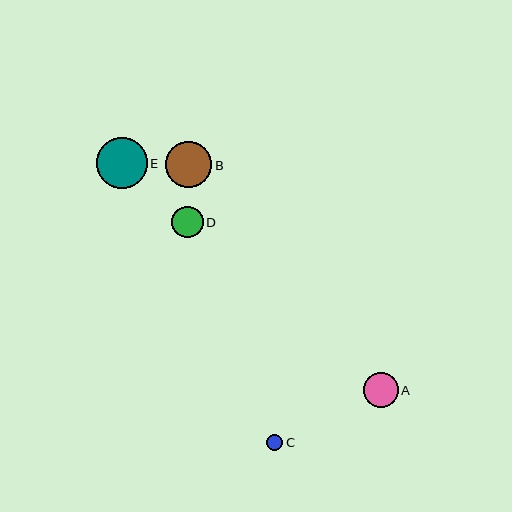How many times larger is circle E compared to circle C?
Circle E is approximately 3.1 times the size of circle C.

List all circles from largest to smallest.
From largest to smallest: E, B, A, D, C.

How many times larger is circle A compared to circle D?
Circle A is approximately 1.1 times the size of circle D.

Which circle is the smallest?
Circle C is the smallest with a size of approximately 16 pixels.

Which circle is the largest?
Circle E is the largest with a size of approximately 50 pixels.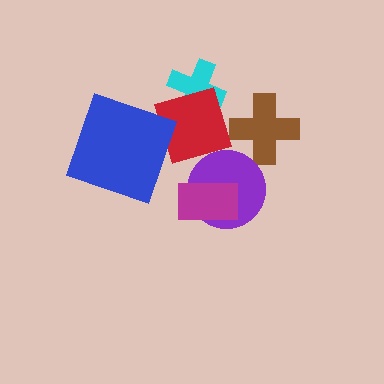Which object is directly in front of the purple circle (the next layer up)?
The magenta rectangle is directly in front of the purple circle.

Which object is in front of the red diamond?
The blue square is in front of the red diamond.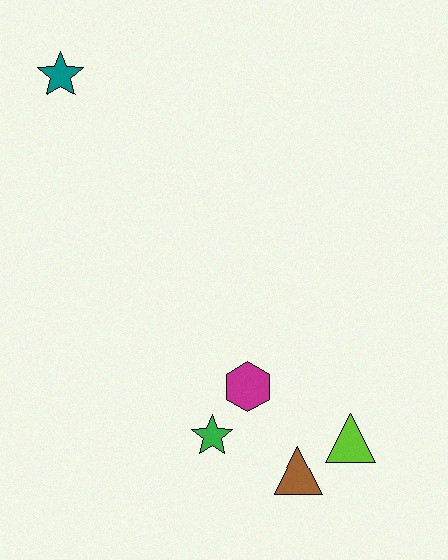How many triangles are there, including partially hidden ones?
There are 2 triangles.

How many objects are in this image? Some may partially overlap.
There are 5 objects.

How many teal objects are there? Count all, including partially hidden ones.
There is 1 teal object.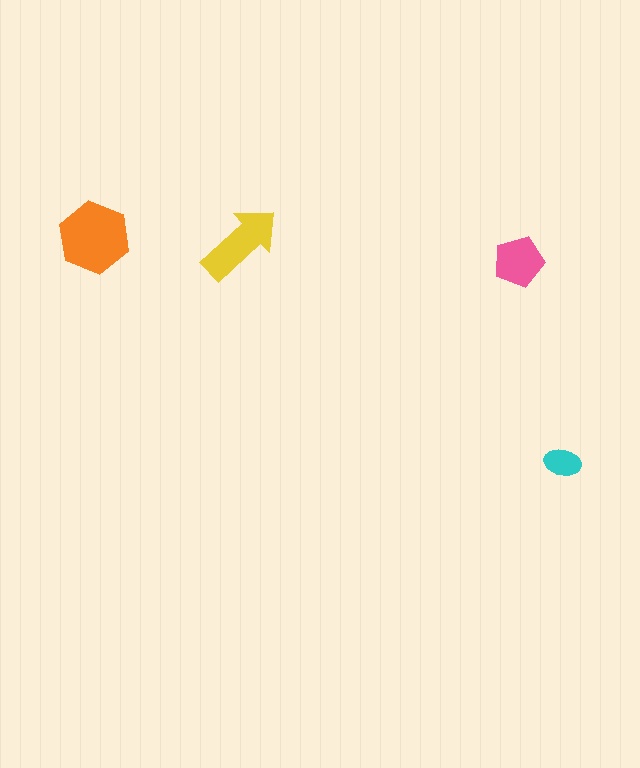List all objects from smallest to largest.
The cyan ellipse, the pink pentagon, the yellow arrow, the orange hexagon.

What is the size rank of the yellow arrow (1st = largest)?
2nd.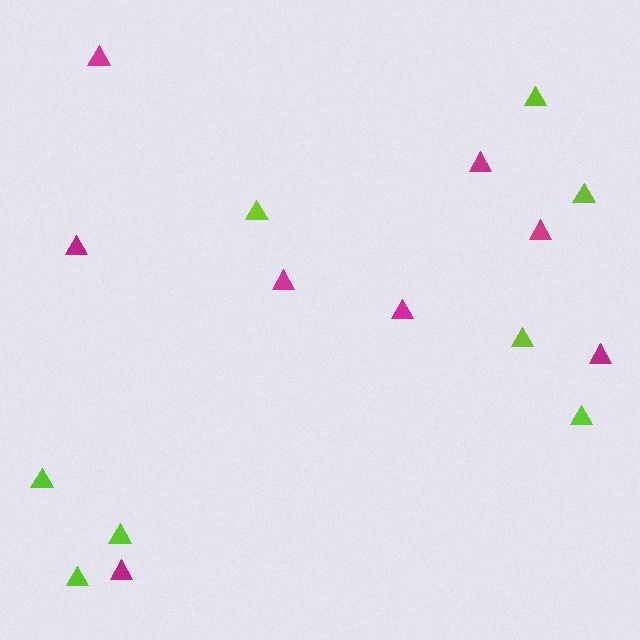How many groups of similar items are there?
There are 2 groups: one group of lime triangles (8) and one group of magenta triangles (8).